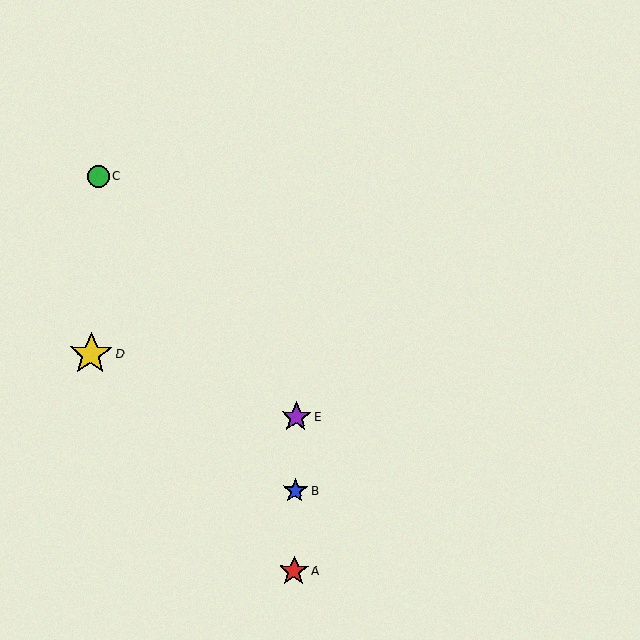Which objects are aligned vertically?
Objects A, B, E are aligned vertically.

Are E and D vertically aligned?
No, E is at x≈296 and D is at x≈91.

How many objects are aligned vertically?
3 objects (A, B, E) are aligned vertically.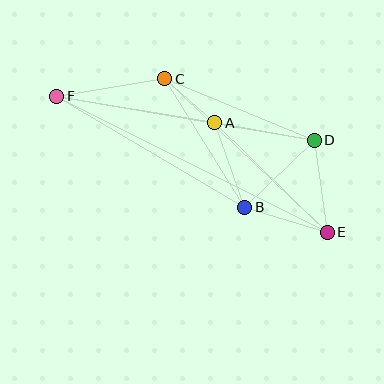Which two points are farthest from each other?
Points E and F are farthest from each other.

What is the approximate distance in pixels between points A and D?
The distance between A and D is approximately 101 pixels.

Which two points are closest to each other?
Points A and C are closest to each other.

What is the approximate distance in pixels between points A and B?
The distance between A and B is approximately 90 pixels.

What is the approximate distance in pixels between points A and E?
The distance between A and E is approximately 157 pixels.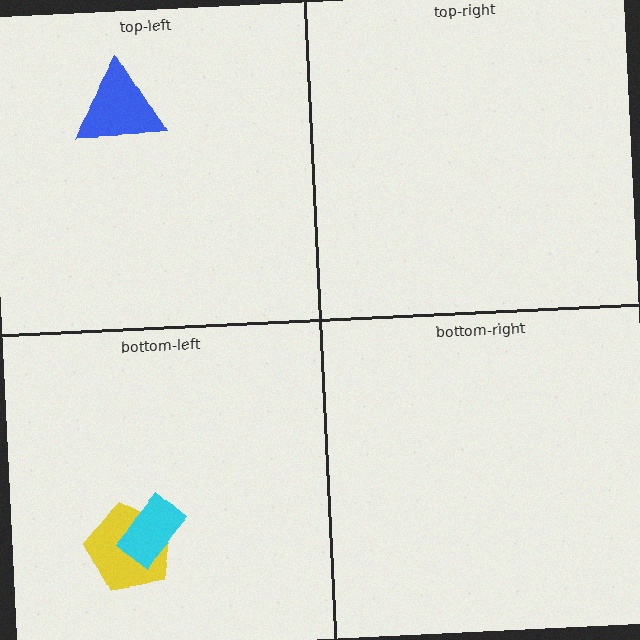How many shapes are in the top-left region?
1.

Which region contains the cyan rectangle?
The bottom-left region.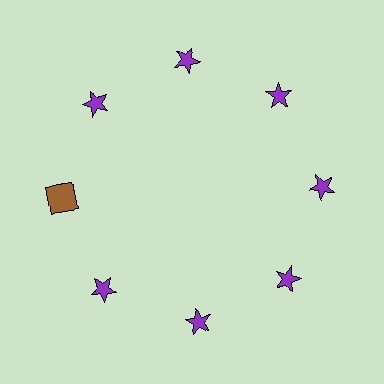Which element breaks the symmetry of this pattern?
The brown square at roughly the 9 o'clock position breaks the symmetry. All other shapes are purple stars.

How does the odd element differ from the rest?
It differs in both color (brown instead of purple) and shape (square instead of star).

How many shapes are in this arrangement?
There are 8 shapes arranged in a ring pattern.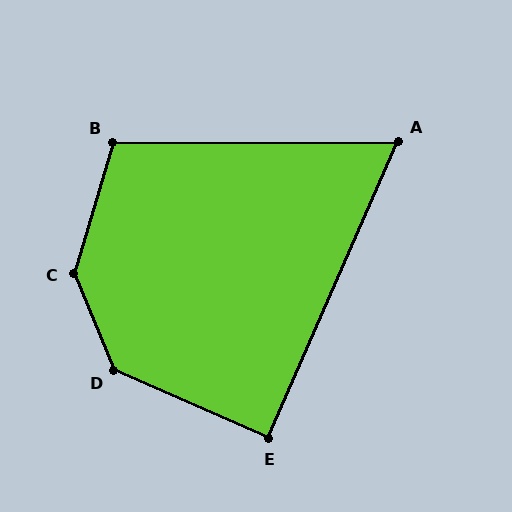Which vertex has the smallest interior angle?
A, at approximately 66 degrees.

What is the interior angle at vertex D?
Approximately 136 degrees (obtuse).